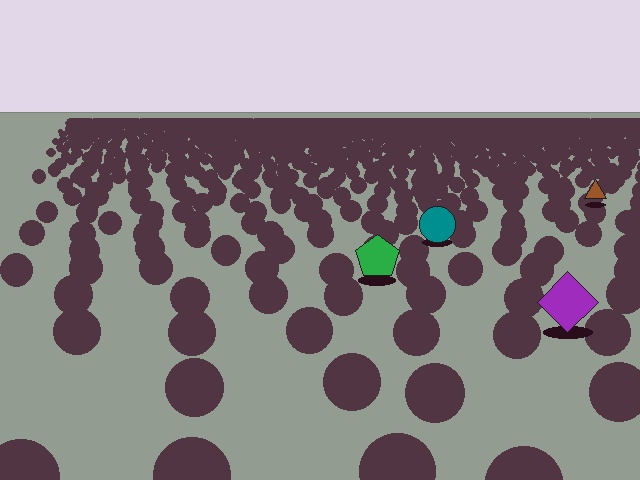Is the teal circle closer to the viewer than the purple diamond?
No. The purple diamond is closer — you can tell from the texture gradient: the ground texture is coarser near it.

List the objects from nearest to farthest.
From nearest to farthest: the purple diamond, the green pentagon, the teal circle, the brown triangle.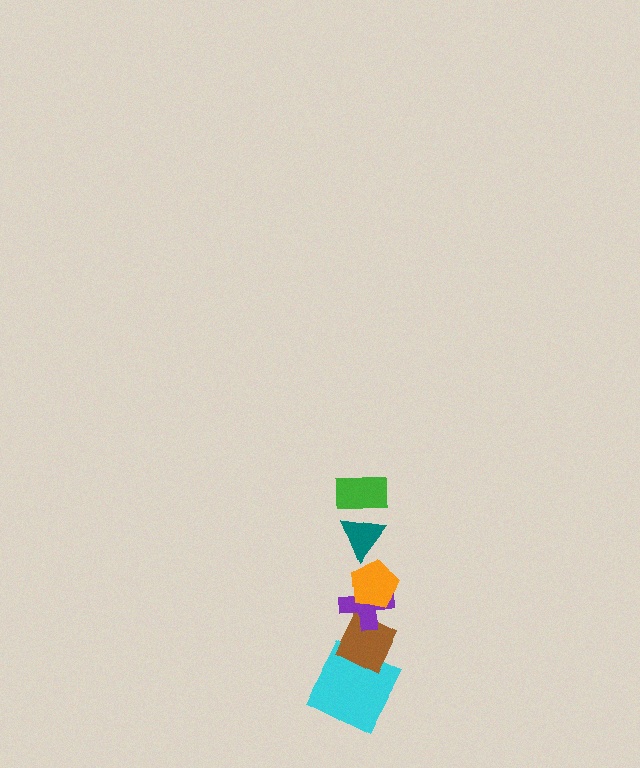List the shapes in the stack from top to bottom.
From top to bottom: the green rectangle, the teal triangle, the orange pentagon, the purple cross, the brown diamond, the cyan square.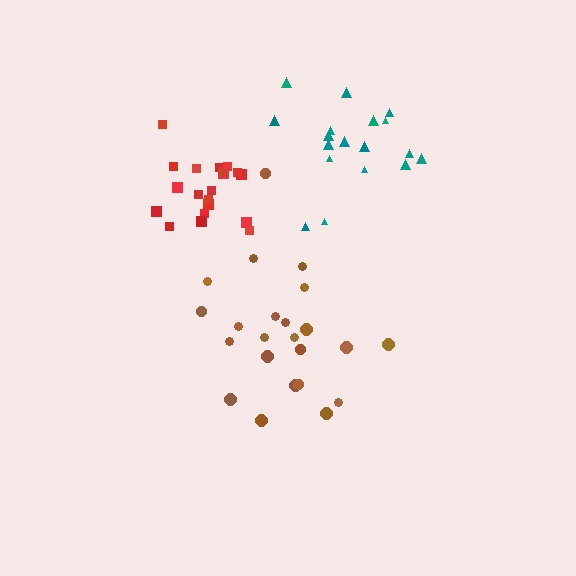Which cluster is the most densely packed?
Red.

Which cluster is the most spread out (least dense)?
Brown.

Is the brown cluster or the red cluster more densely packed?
Red.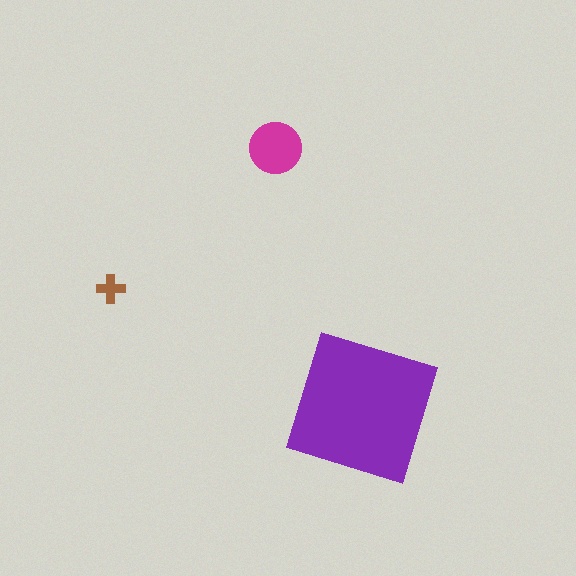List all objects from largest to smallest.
The purple square, the magenta circle, the brown cross.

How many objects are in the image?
There are 3 objects in the image.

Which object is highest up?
The magenta circle is topmost.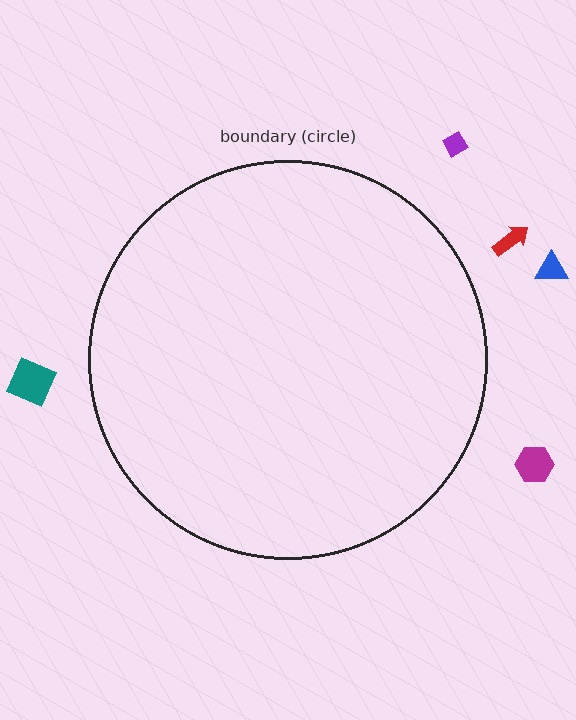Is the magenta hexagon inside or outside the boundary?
Outside.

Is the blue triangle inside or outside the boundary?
Outside.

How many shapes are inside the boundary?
0 inside, 5 outside.